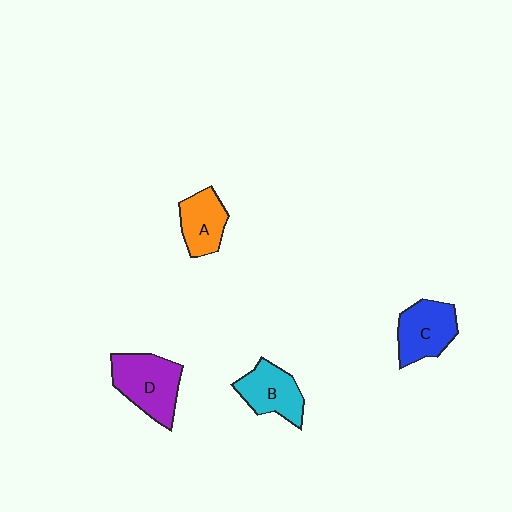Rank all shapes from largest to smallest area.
From largest to smallest: D (purple), C (blue), B (cyan), A (orange).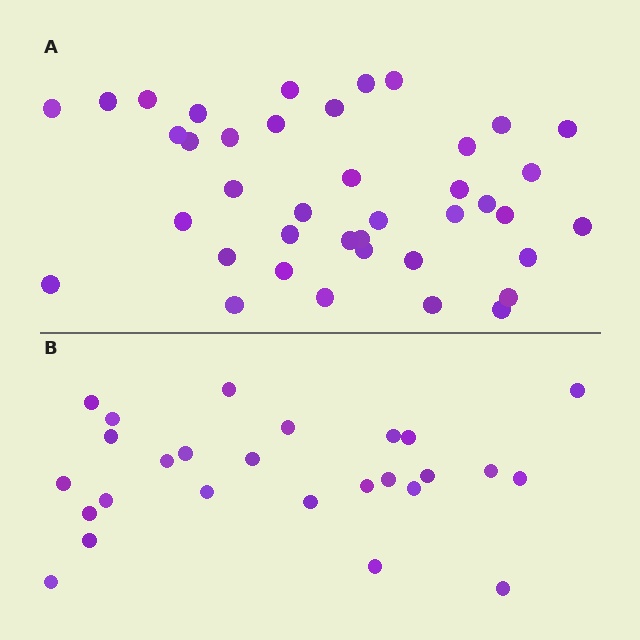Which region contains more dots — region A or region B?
Region A (the top region) has more dots.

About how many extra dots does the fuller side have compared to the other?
Region A has approximately 15 more dots than region B.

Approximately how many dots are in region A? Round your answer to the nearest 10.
About 40 dots.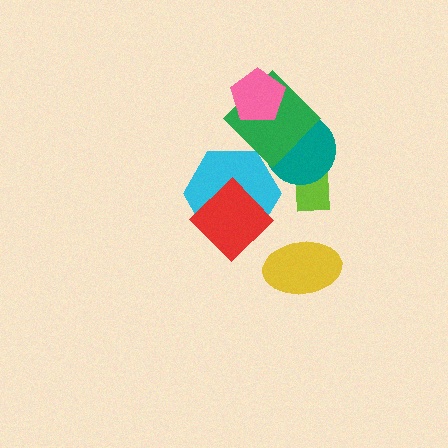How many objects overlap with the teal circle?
2 objects overlap with the teal circle.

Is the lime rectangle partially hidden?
Yes, it is partially covered by another shape.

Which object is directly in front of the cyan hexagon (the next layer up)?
The red diamond is directly in front of the cyan hexagon.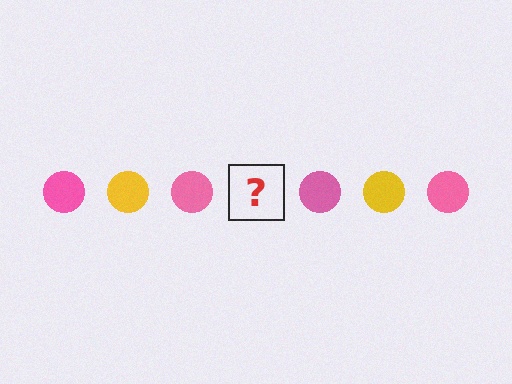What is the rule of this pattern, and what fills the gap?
The rule is that the pattern cycles through pink, yellow circles. The gap should be filled with a yellow circle.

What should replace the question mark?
The question mark should be replaced with a yellow circle.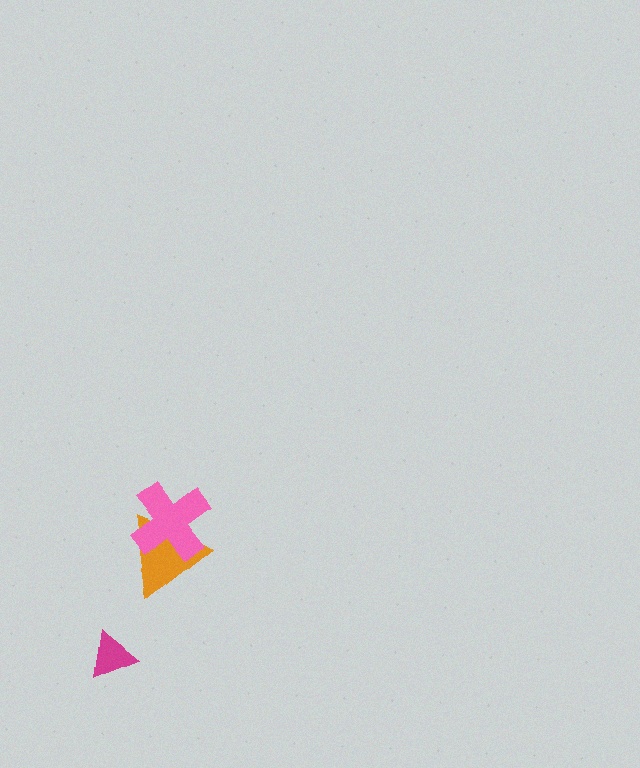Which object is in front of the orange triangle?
The pink cross is in front of the orange triangle.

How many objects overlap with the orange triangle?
1 object overlaps with the orange triangle.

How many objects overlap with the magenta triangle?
0 objects overlap with the magenta triangle.